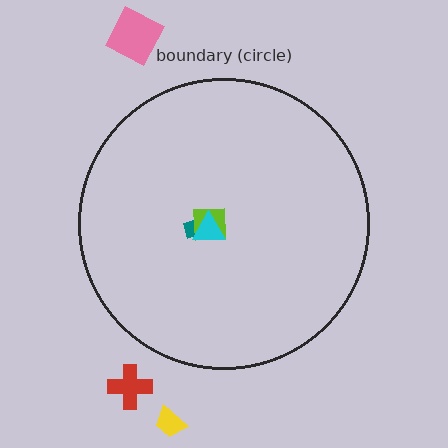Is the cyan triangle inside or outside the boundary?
Inside.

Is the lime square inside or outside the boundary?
Inside.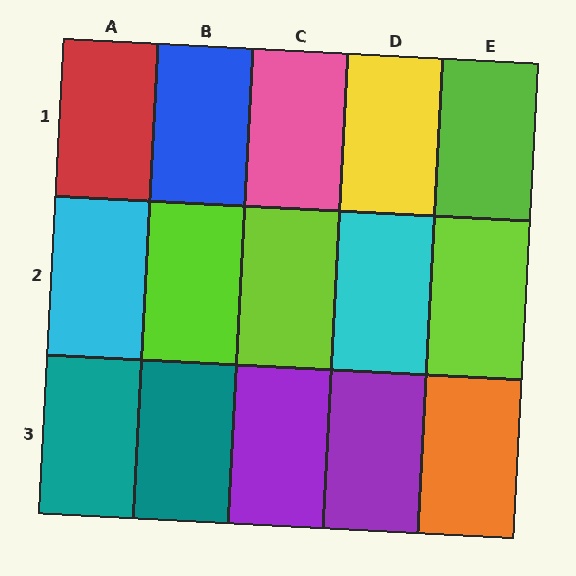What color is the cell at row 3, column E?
Orange.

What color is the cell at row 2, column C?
Lime.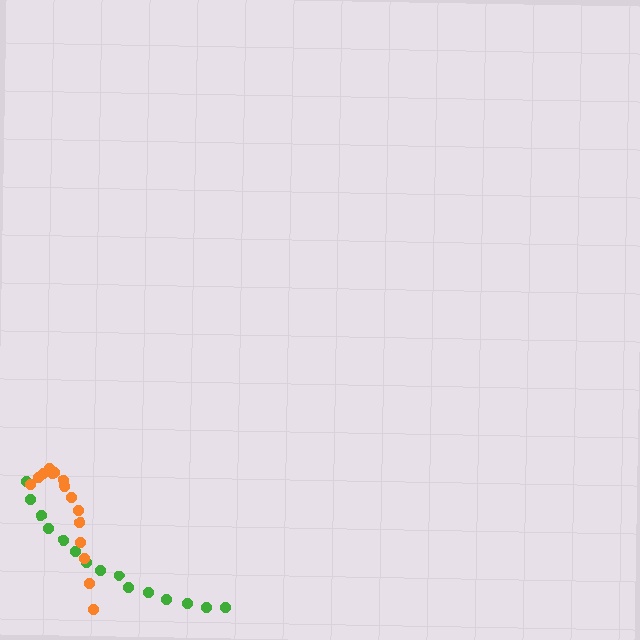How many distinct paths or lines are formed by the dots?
There are 2 distinct paths.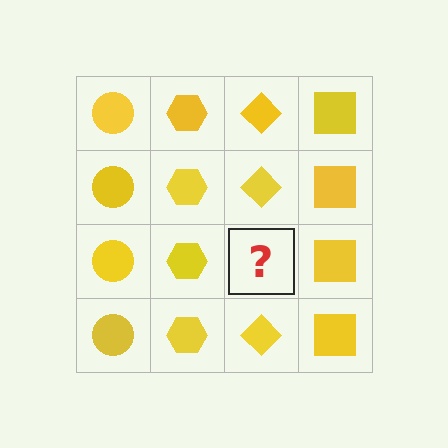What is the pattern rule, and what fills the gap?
The rule is that each column has a consistent shape. The gap should be filled with a yellow diamond.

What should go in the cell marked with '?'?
The missing cell should contain a yellow diamond.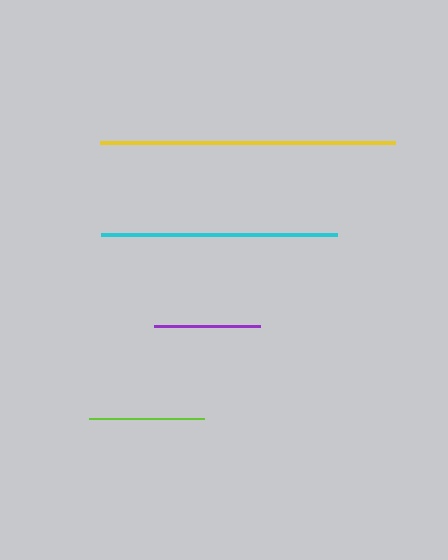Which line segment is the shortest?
The purple line is the shortest at approximately 106 pixels.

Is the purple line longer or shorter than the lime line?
The lime line is longer than the purple line.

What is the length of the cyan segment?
The cyan segment is approximately 236 pixels long.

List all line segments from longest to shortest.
From longest to shortest: yellow, cyan, lime, purple.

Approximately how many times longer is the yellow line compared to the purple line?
The yellow line is approximately 2.8 times the length of the purple line.